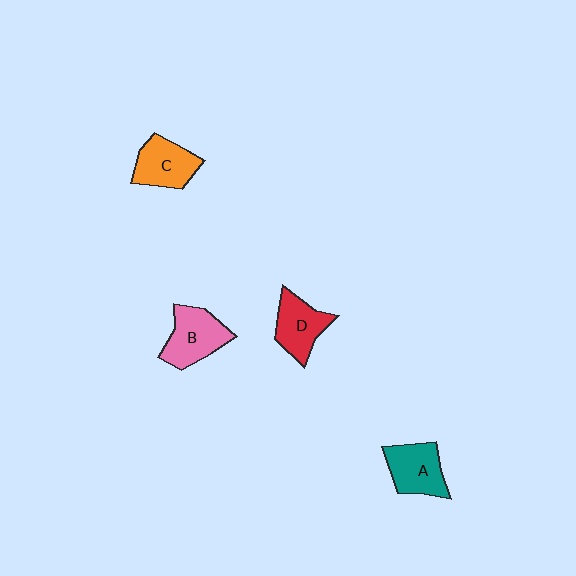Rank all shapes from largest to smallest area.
From largest to smallest: B (pink), A (teal), C (orange), D (red).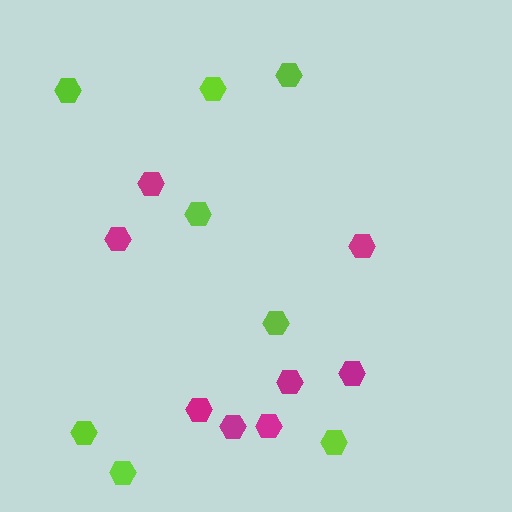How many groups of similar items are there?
There are 2 groups: one group of magenta hexagons (8) and one group of lime hexagons (8).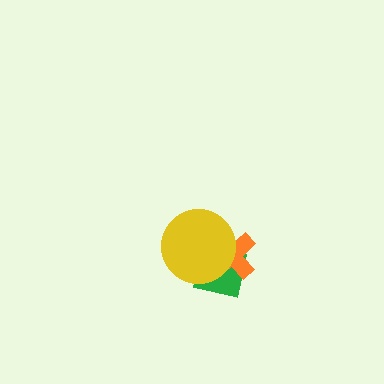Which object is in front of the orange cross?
The yellow circle is in front of the orange cross.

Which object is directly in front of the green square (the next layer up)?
The orange cross is directly in front of the green square.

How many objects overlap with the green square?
2 objects overlap with the green square.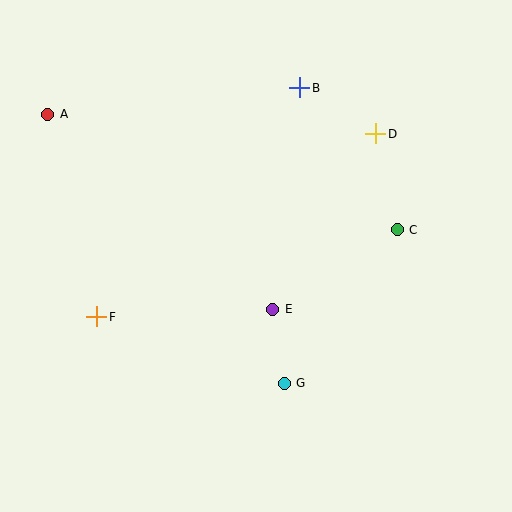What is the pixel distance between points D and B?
The distance between D and B is 89 pixels.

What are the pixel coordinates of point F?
Point F is at (97, 317).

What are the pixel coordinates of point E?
Point E is at (273, 309).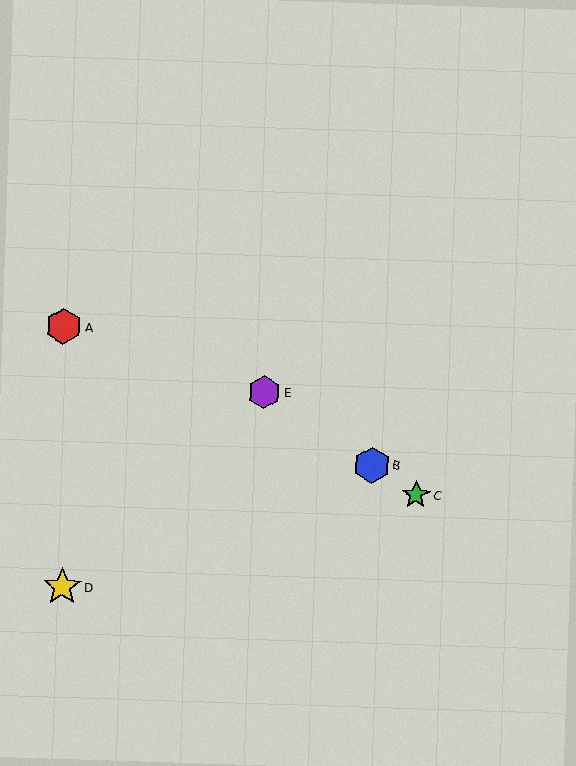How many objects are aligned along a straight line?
3 objects (B, C, E) are aligned along a straight line.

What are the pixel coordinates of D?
Object D is at (62, 587).